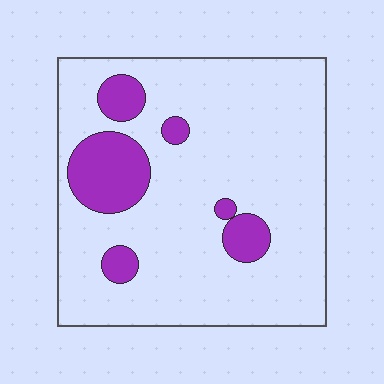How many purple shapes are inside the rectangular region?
6.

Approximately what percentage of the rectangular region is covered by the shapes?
Approximately 15%.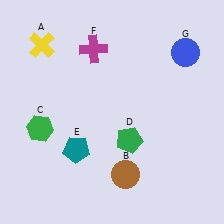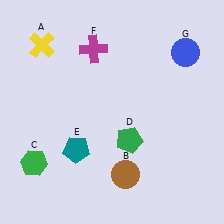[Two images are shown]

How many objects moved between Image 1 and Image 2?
1 object moved between the two images.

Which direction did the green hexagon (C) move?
The green hexagon (C) moved down.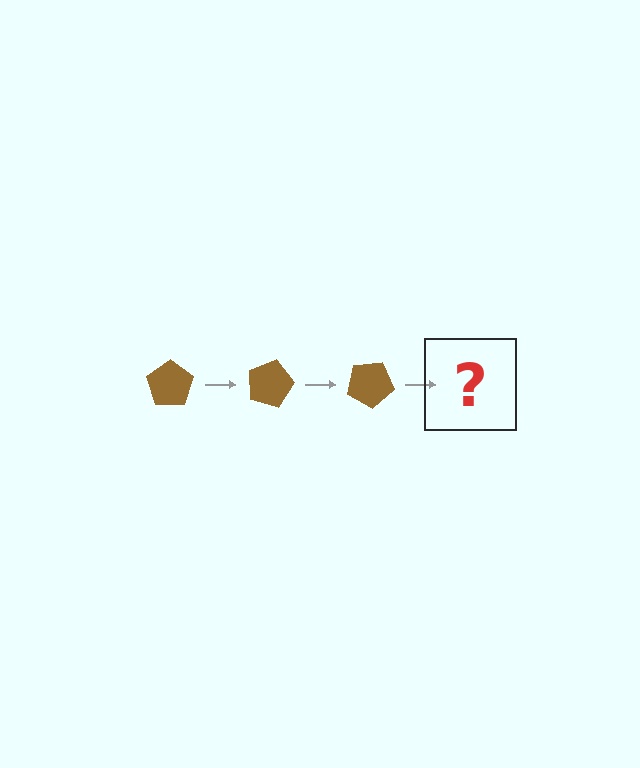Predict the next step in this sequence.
The next step is a brown pentagon rotated 45 degrees.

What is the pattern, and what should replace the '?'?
The pattern is that the pentagon rotates 15 degrees each step. The '?' should be a brown pentagon rotated 45 degrees.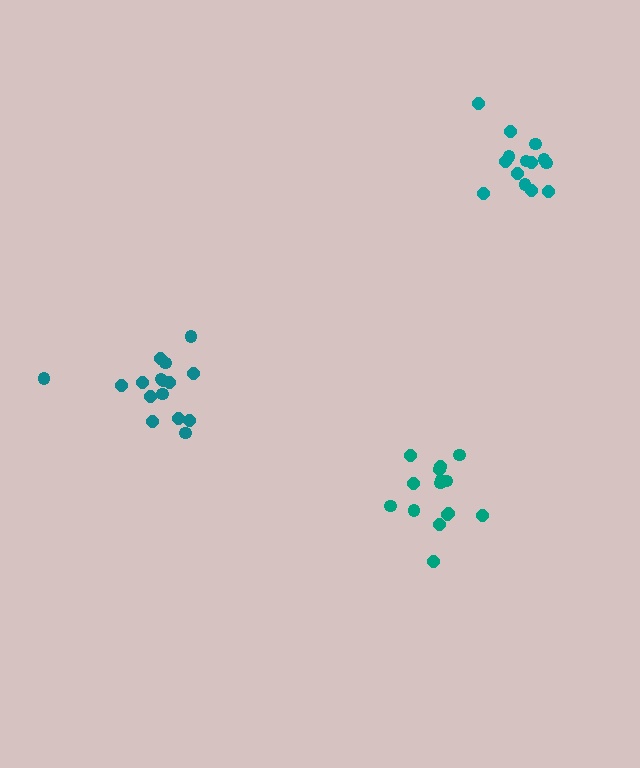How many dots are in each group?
Group 1: 14 dots, Group 2: 16 dots, Group 3: 15 dots (45 total).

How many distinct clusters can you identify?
There are 3 distinct clusters.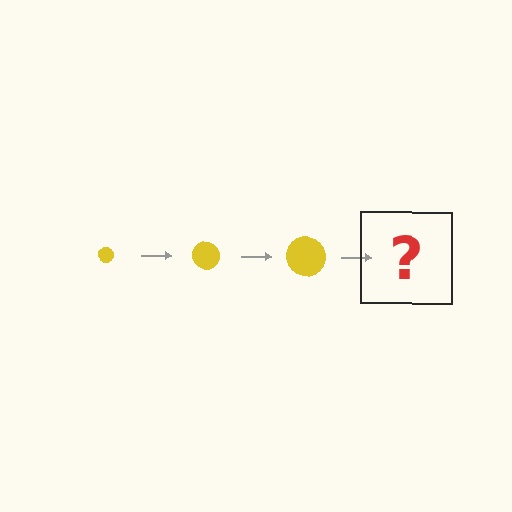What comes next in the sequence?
The next element should be a yellow circle, larger than the previous one.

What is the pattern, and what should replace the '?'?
The pattern is that the circle gets progressively larger each step. The '?' should be a yellow circle, larger than the previous one.